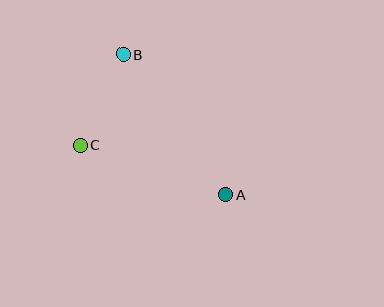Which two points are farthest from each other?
Points A and B are farthest from each other.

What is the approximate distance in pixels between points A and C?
The distance between A and C is approximately 154 pixels.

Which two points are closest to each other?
Points B and C are closest to each other.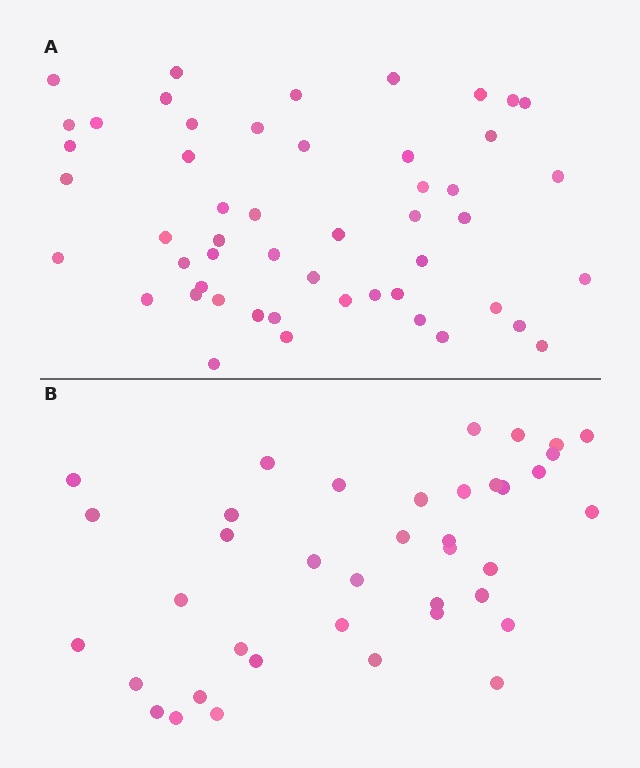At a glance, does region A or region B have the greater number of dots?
Region A (the top region) has more dots.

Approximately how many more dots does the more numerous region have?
Region A has roughly 12 or so more dots than region B.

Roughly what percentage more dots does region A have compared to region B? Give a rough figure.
About 30% more.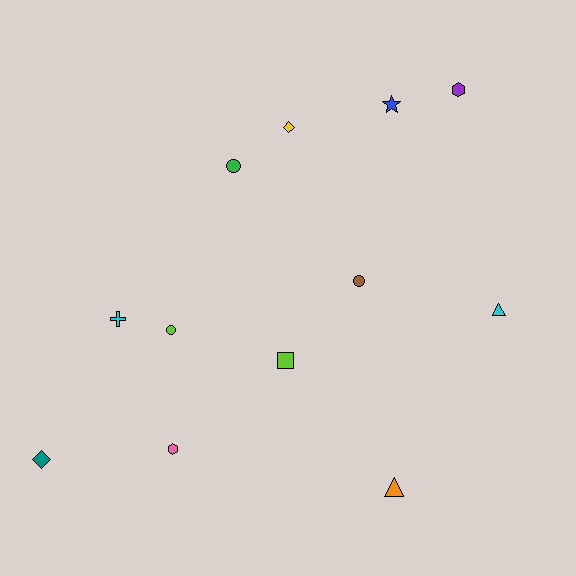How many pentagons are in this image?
There are no pentagons.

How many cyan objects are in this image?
There are 2 cyan objects.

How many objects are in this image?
There are 12 objects.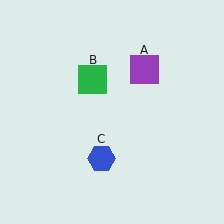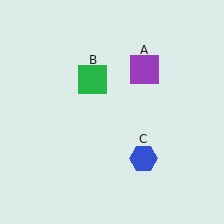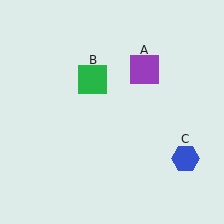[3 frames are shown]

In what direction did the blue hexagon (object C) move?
The blue hexagon (object C) moved right.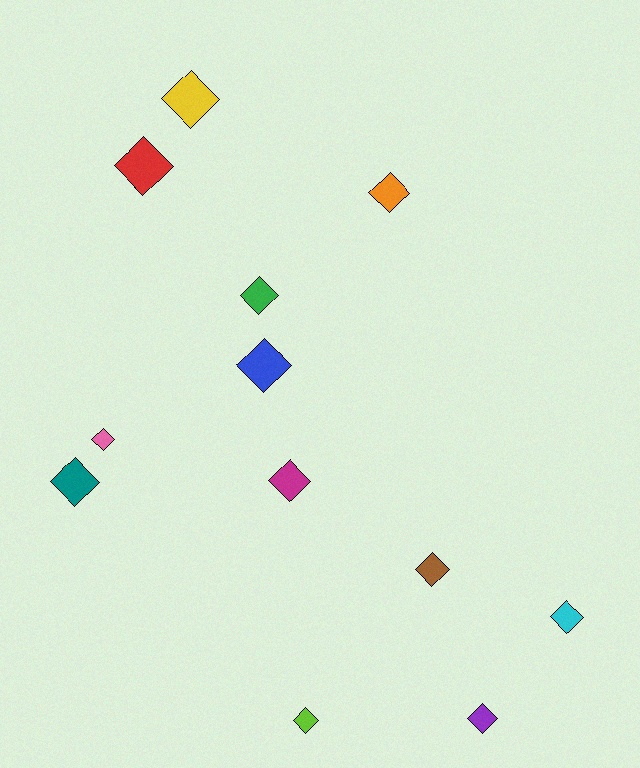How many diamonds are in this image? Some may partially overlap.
There are 12 diamonds.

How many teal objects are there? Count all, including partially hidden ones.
There is 1 teal object.